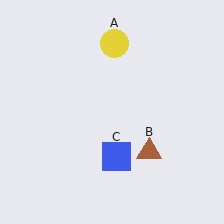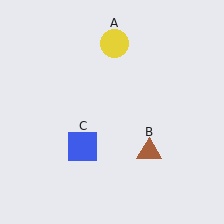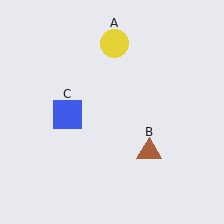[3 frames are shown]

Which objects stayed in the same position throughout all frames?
Yellow circle (object A) and brown triangle (object B) remained stationary.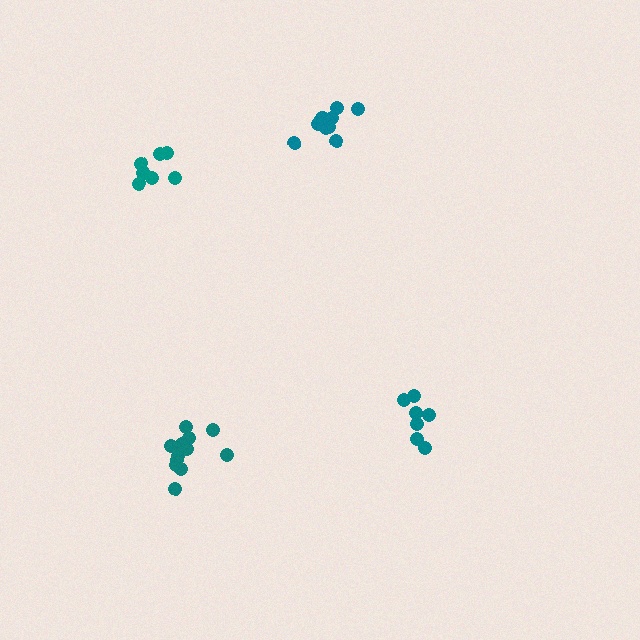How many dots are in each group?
Group 1: 12 dots, Group 2: 7 dots, Group 3: 12 dots, Group 4: 7 dots (38 total).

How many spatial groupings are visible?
There are 4 spatial groupings.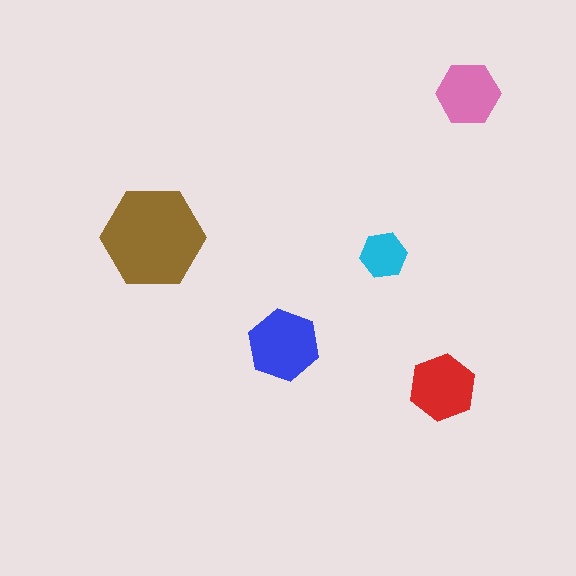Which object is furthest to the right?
The pink hexagon is rightmost.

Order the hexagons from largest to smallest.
the brown one, the blue one, the red one, the pink one, the cyan one.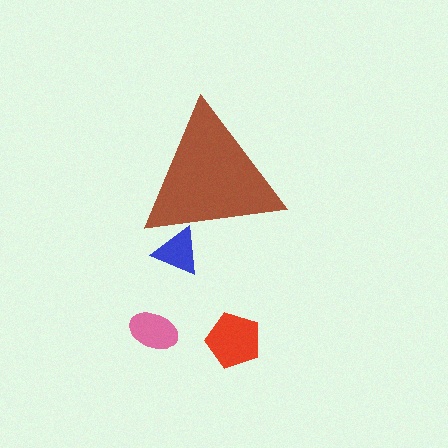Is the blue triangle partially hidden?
Yes, the blue triangle is partially hidden behind the brown triangle.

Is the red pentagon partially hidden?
No, the red pentagon is fully visible.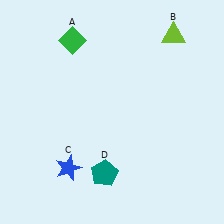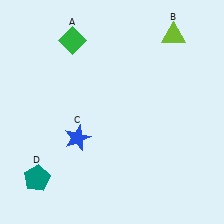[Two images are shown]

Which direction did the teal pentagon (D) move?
The teal pentagon (D) moved left.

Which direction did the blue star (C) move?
The blue star (C) moved up.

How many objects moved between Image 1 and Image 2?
2 objects moved between the two images.